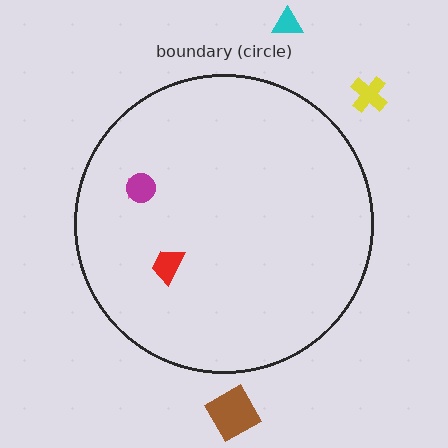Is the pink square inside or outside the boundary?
Inside.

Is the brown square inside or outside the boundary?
Outside.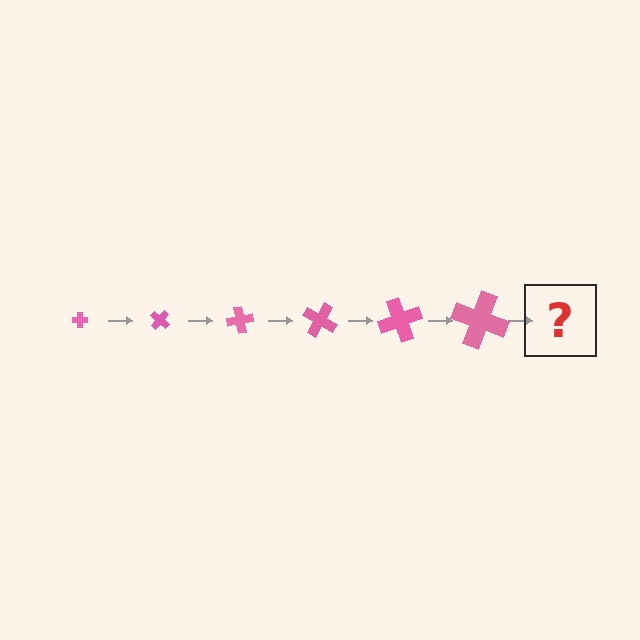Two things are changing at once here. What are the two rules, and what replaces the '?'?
The two rules are that the cross grows larger each step and it rotates 40 degrees each step. The '?' should be a cross, larger than the previous one and rotated 240 degrees from the start.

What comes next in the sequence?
The next element should be a cross, larger than the previous one and rotated 240 degrees from the start.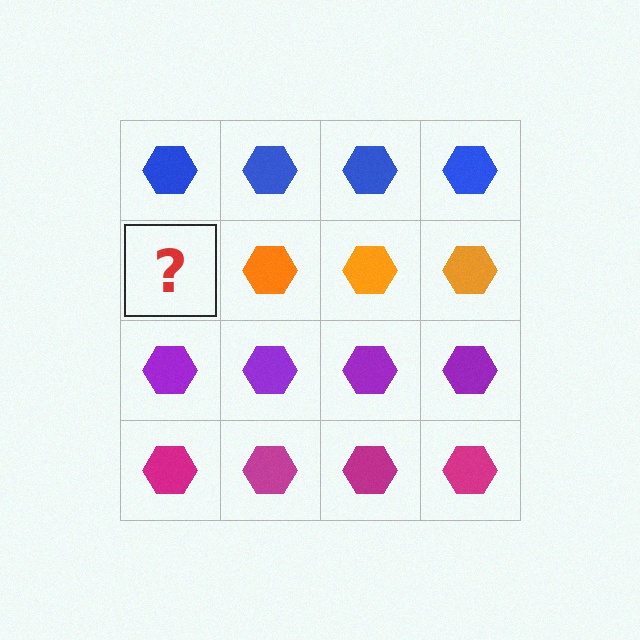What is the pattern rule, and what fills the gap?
The rule is that each row has a consistent color. The gap should be filled with an orange hexagon.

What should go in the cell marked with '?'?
The missing cell should contain an orange hexagon.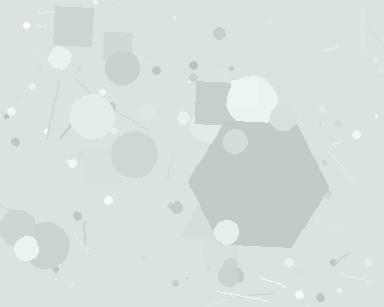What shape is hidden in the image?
A hexagon is hidden in the image.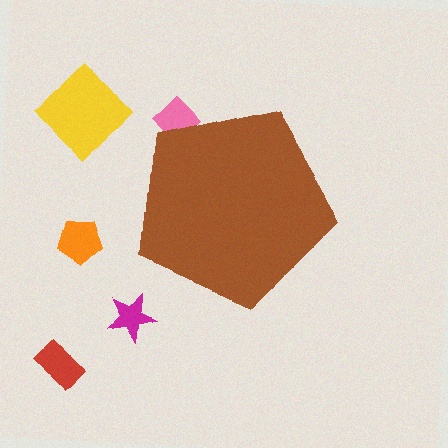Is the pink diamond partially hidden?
Yes, the pink diamond is partially hidden behind the brown pentagon.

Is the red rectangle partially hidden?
No, the red rectangle is fully visible.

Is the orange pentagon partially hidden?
No, the orange pentagon is fully visible.